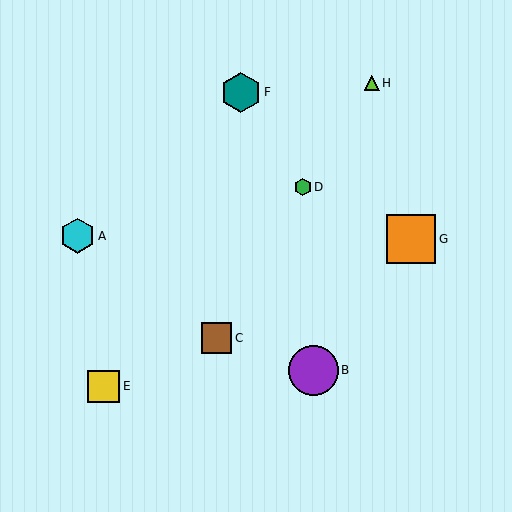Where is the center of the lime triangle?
The center of the lime triangle is at (372, 83).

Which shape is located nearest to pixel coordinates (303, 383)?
The purple circle (labeled B) at (313, 370) is nearest to that location.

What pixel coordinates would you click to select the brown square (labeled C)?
Click at (217, 338) to select the brown square C.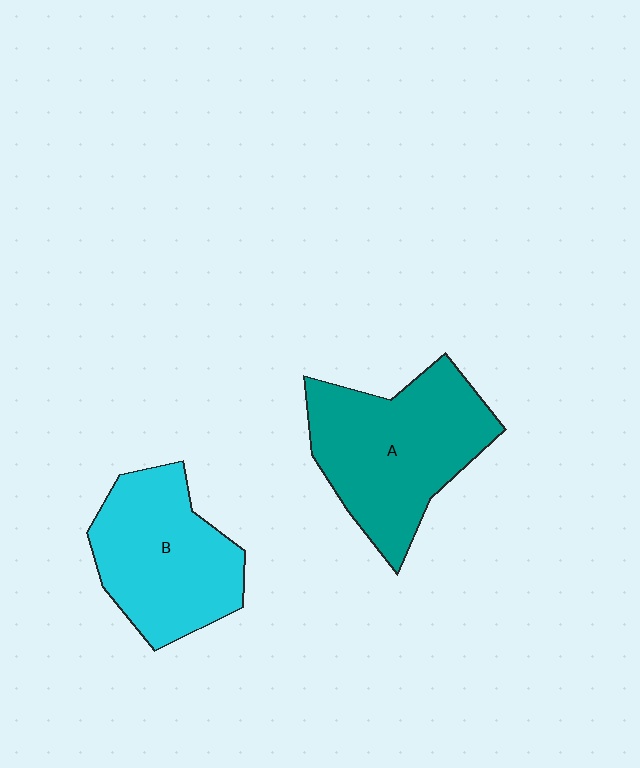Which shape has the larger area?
Shape A (teal).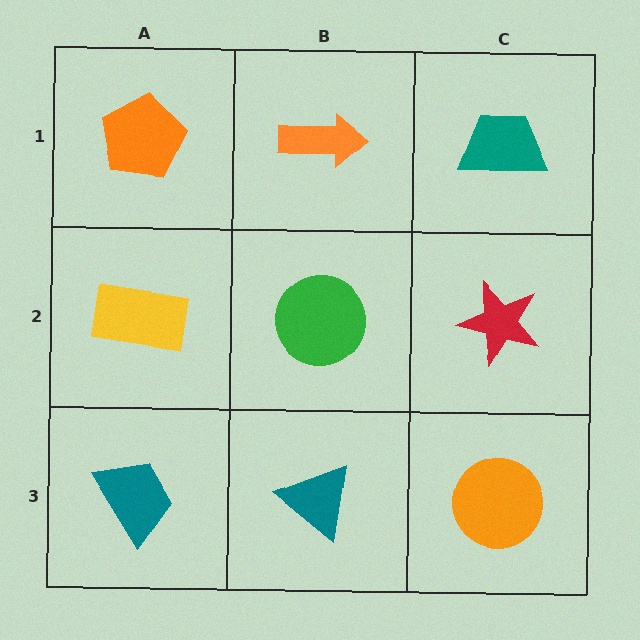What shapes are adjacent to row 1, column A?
A yellow rectangle (row 2, column A), an orange arrow (row 1, column B).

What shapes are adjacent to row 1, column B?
A green circle (row 2, column B), an orange pentagon (row 1, column A), a teal trapezoid (row 1, column C).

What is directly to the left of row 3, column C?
A teal triangle.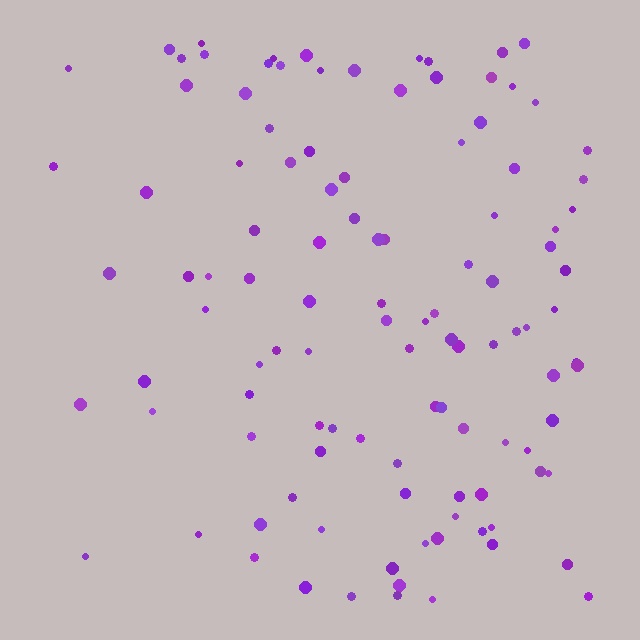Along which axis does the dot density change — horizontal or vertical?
Horizontal.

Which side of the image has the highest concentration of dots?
The right.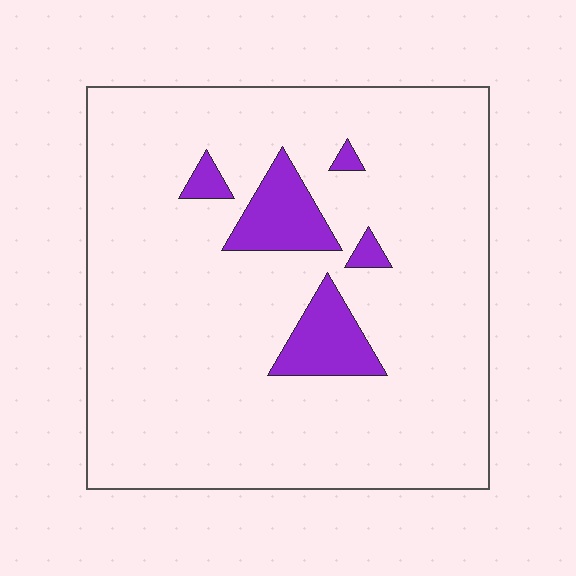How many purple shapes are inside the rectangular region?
5.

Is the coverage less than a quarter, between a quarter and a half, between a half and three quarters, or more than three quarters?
Less than a quarter.